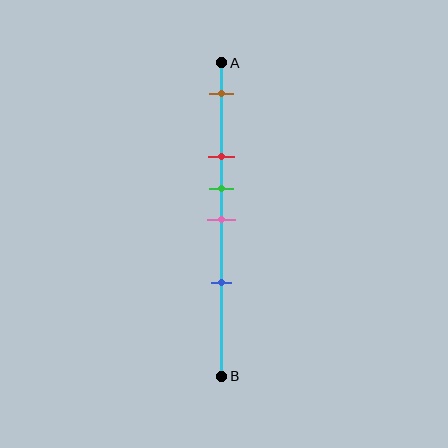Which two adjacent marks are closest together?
The green and pink marks are the closest adjacent pair.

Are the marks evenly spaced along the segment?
No, the marks are not evenly spaced.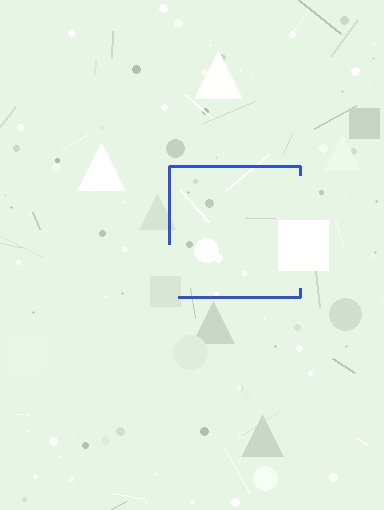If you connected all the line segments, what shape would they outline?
They would outline a square.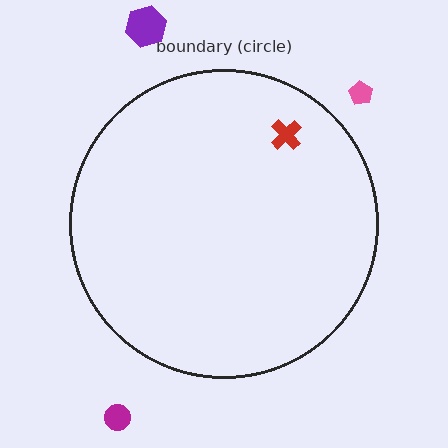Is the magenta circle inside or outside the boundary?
Outside.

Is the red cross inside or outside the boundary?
Inside.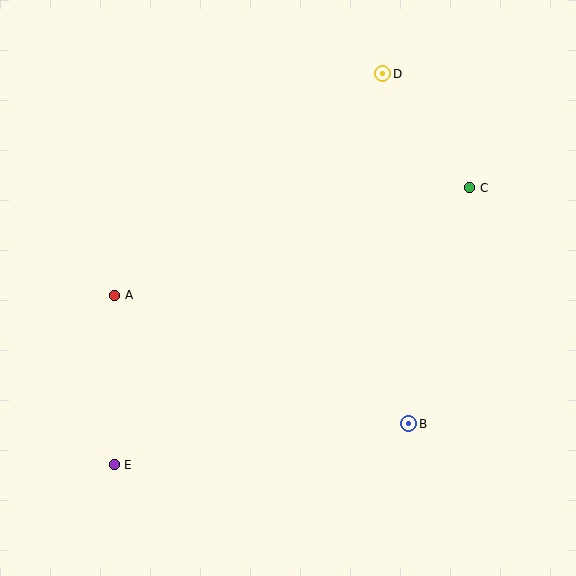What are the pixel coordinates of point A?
Point A is at (115, 295).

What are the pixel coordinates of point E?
Point E is at (114, 465).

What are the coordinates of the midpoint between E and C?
The midpoint between E and C is at (292, 326).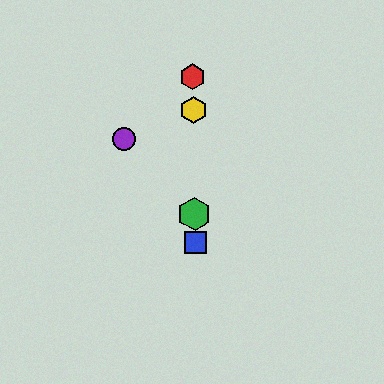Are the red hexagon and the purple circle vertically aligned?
No, the red hexagon is at x≈193 and the purple circle is at x≈124.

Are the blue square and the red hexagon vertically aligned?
Yes, both are at x≈195.